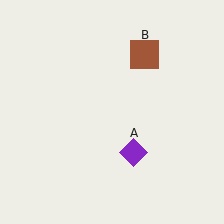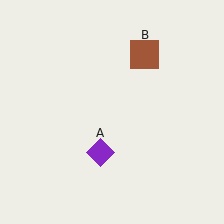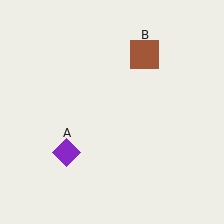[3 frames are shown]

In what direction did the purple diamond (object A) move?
The purple diamond (object A) moved left.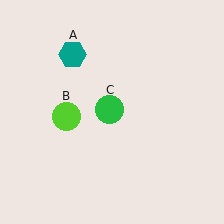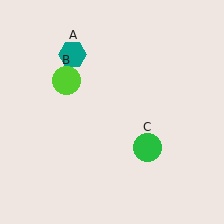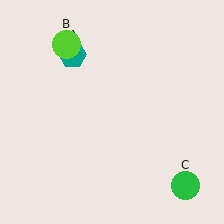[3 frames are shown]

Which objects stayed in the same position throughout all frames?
Teal hexagon (object A) remained stationary.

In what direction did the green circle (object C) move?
The green circle (object C) moved down and to the right.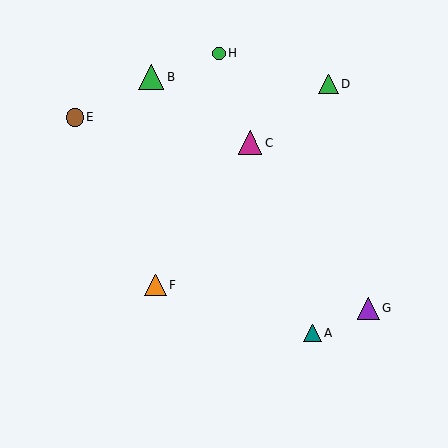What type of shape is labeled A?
Shape A is a teal triangle.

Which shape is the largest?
The green triangle (labeled B) is the largest.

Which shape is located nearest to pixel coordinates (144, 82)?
The green triangle (labeled B) at (151, 77) is nearest to that location.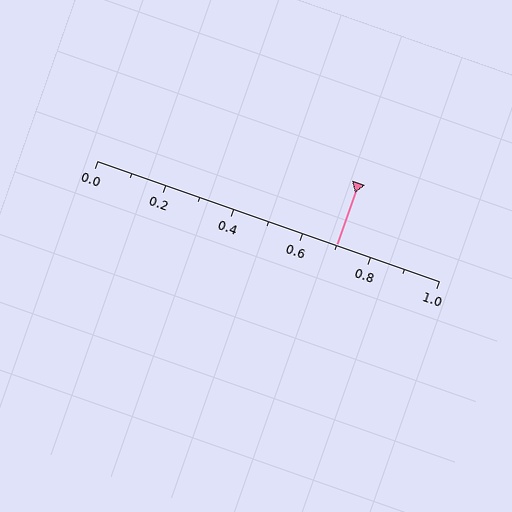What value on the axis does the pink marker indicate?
The marker indicates approximately 0.7.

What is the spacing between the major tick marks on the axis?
The major ticks are spaced 0.2 apart.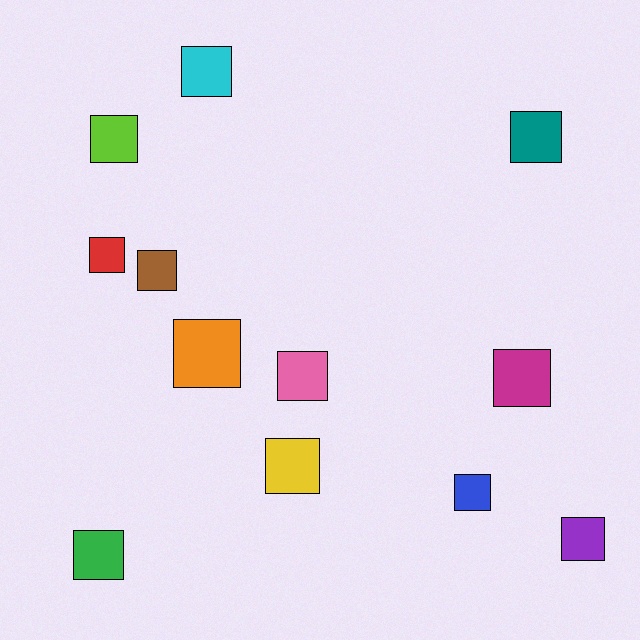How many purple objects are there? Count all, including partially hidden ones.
There is 1 purple object.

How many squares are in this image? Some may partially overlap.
There are 12 squares.